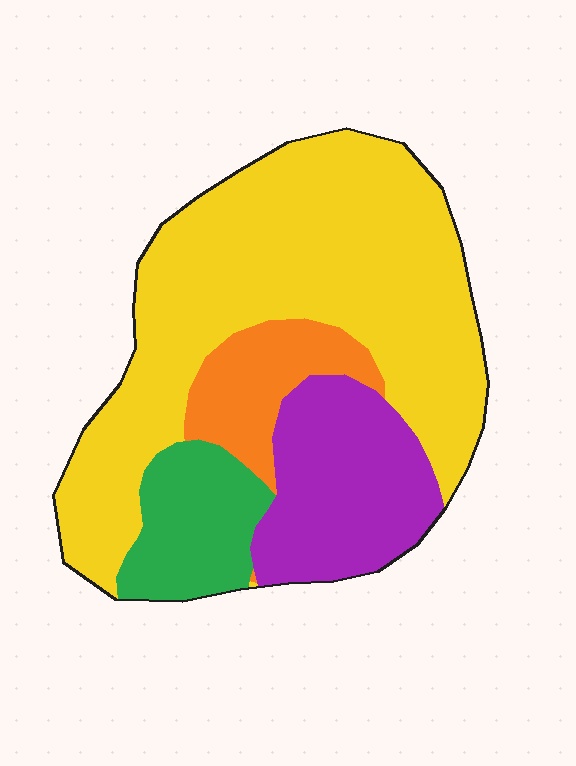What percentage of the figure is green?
Green covers roughly 10% of the figure.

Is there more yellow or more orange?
Yellow.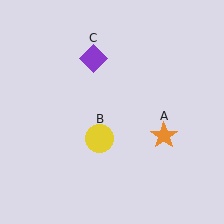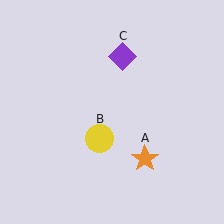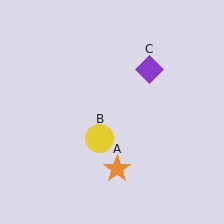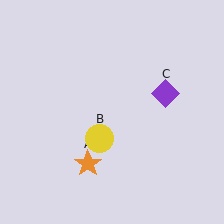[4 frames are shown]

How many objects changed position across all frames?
2 objects changed position: orange star (object A), purple diamond (object C).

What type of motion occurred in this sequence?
The orange star (object A), purple diamond (object C) rotated clockwise around the center of the scene.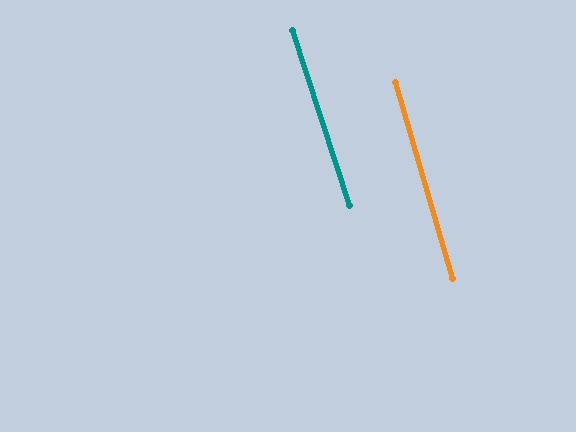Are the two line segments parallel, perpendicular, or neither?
Parallel — their directions differ by only 1.9°.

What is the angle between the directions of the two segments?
Approximately 2 degrees.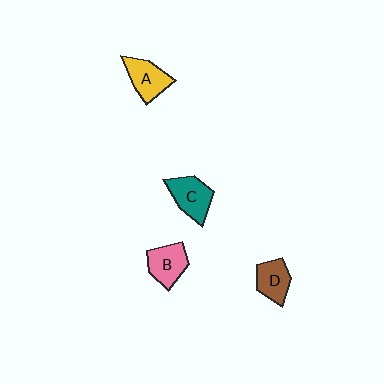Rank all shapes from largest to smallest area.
From largest to smallest: C (teal), B (pink), A (yellow), D (brown).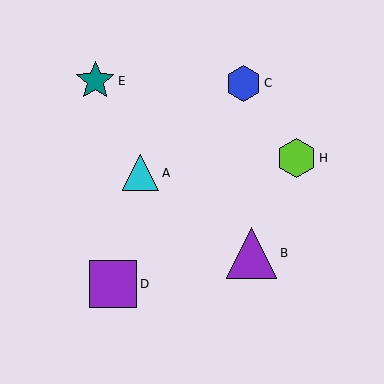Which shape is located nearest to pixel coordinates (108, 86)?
The teal star (labeled E) at (95, 81) is nearest to that location.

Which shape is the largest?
The purple triangle (labeled B) is the largest.